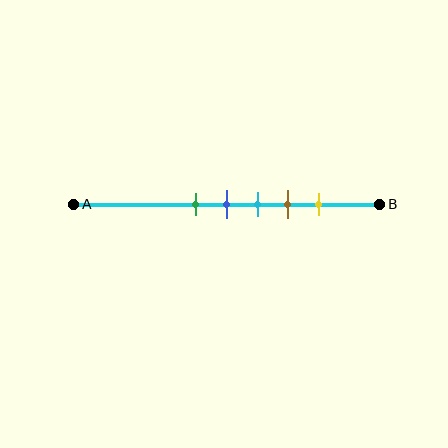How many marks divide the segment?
There are 5 marks dividing the segment.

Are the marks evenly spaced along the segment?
Yes, the marks are approximately evenly spaced.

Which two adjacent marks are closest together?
The green and blue marks are the closest adjacent pair.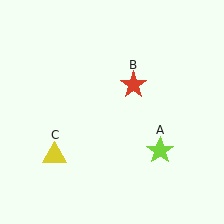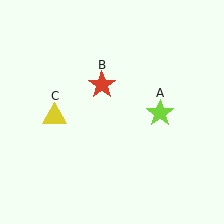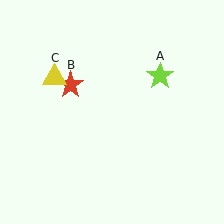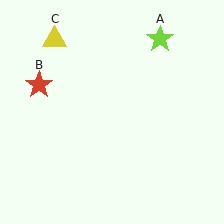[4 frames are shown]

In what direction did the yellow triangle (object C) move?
The yellow triangle (object C) moved up.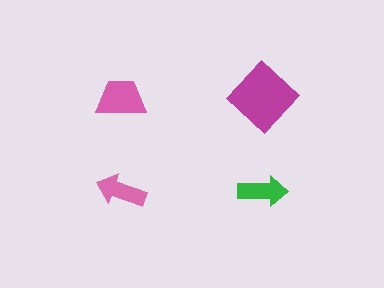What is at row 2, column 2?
A green arrow.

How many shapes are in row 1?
2 shapes.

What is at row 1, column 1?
A pink trapezoid.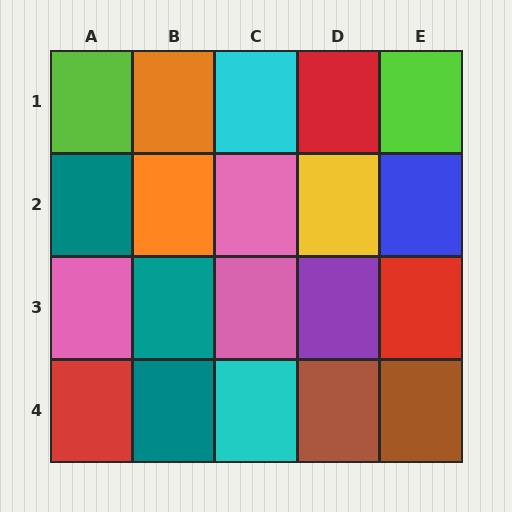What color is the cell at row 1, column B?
Orange.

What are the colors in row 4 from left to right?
Red, teal, cyan, brown, brown.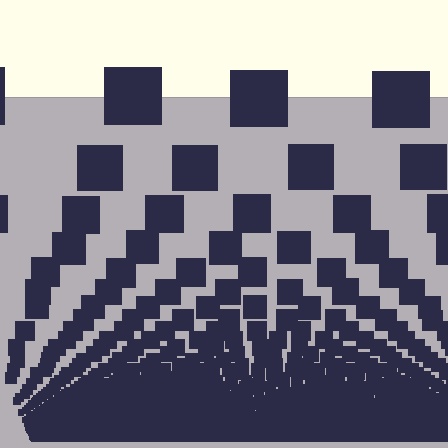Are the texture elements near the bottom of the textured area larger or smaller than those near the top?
Smaller. The gradient is inverted — elements near the bottom are smaller and denser.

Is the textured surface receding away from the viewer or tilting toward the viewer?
The surface appears to tilt toward the viewer. Texture elements get larger and sparser toward the top.